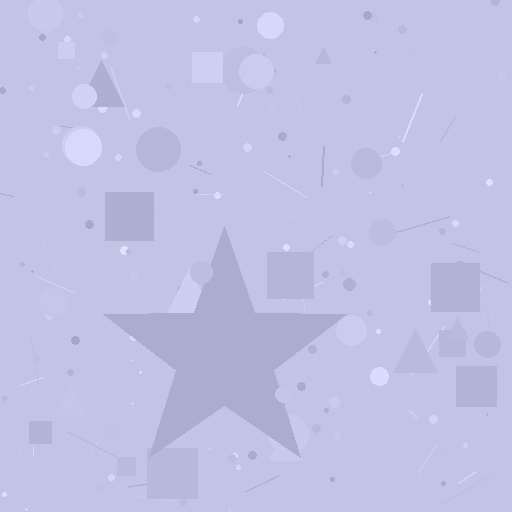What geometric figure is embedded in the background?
A star is embedded in the background.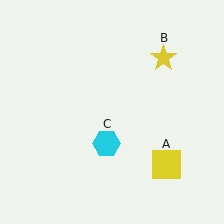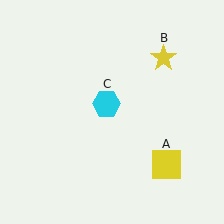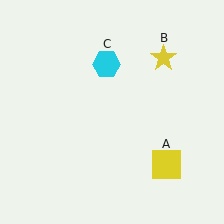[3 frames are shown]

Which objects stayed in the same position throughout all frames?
Yellow square (object A) and yellow star (object B) remained stationary.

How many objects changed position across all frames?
1 object changed position: cyan hexagon (object C).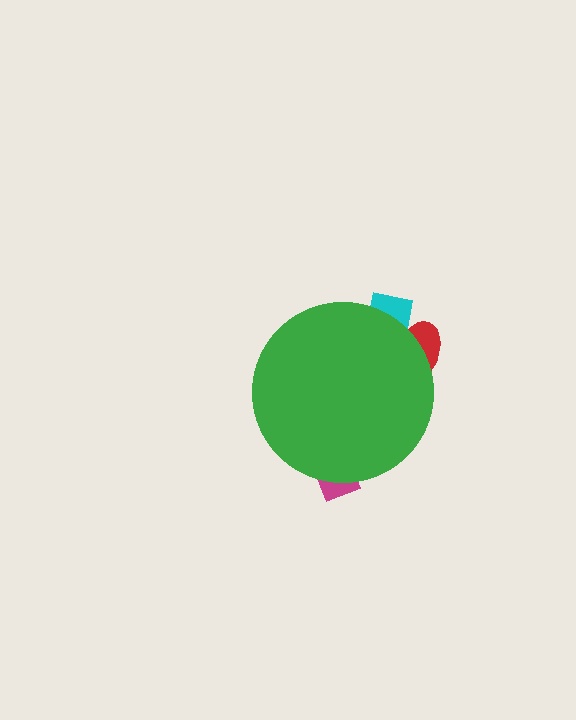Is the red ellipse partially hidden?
Yes, the red ellipse is partially hidden behind the green circle.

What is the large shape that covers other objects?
A green circle.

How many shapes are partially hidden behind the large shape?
3 shapes are partially hidden.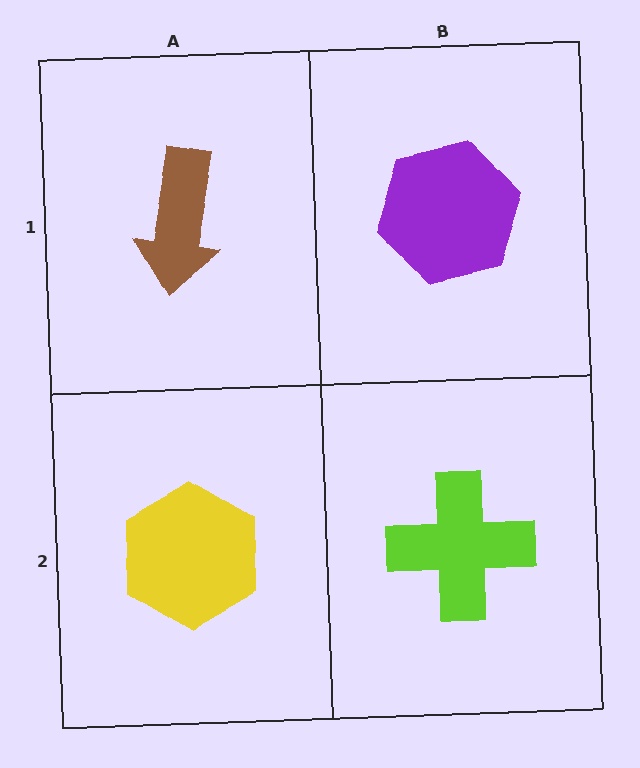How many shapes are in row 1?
2 shapes.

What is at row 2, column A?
A yellow hexagon.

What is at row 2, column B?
A lime cross.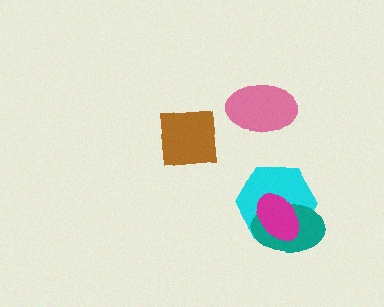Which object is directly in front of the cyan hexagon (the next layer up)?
The teal ellipse is directly in front of the cyan hexagon.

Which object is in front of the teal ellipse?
The magenta ellipse is in front of the teal ellipse.